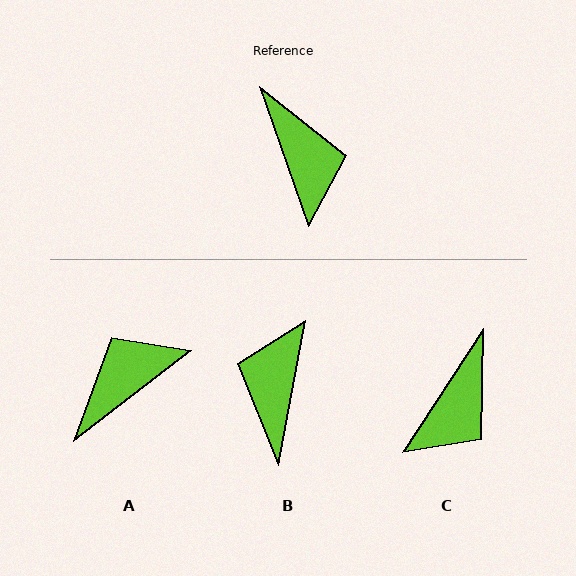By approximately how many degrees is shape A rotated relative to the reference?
Approximately 108 degrees counter-clockwise.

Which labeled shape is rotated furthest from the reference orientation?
B, about 150 degrees away.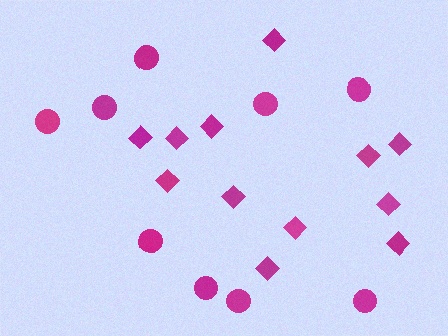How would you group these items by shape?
There are 2 groups: one group of diamonds (12) and one group of circles (9).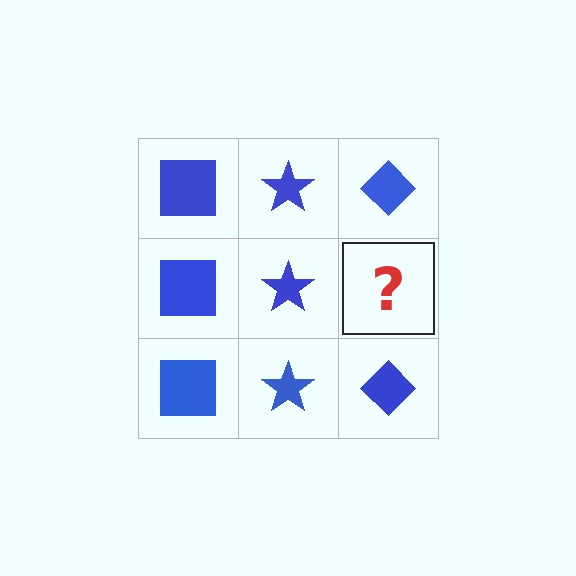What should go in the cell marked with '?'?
The missing cell should contain a blue diamond.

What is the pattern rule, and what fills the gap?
The rule is that each column has a consistent shape. The gap should be filled with a blue diamond.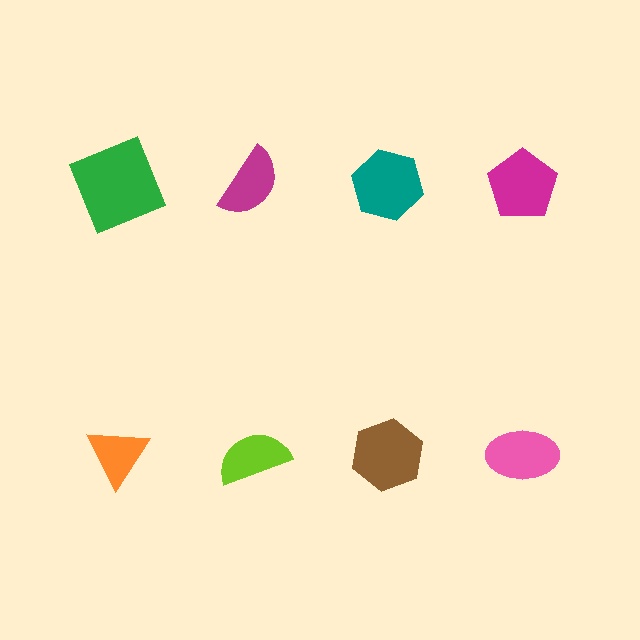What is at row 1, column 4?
A magenta pentagon.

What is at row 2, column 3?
A brown hexagon.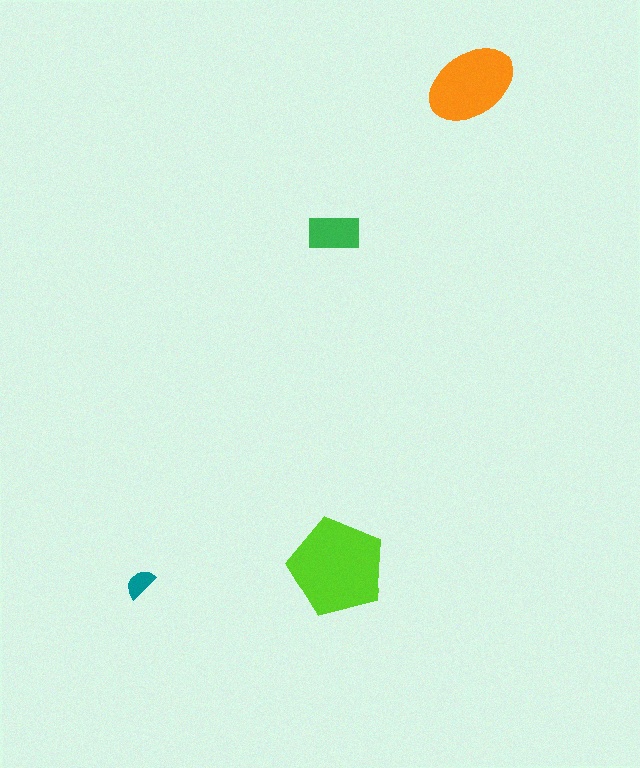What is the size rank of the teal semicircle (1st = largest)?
4th.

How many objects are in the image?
There are 4 objects in the image.